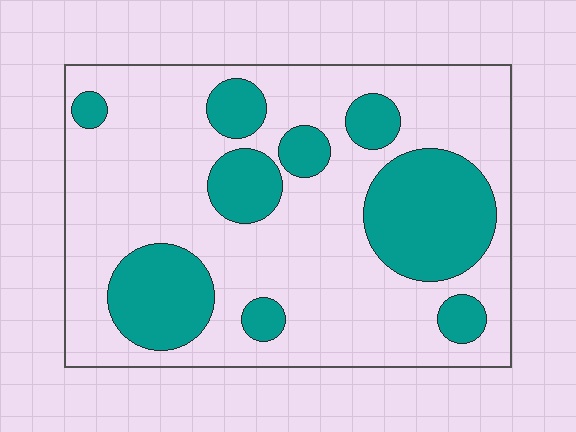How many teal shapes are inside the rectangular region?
9.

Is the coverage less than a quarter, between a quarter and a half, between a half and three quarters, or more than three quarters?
Between a quarter and a half.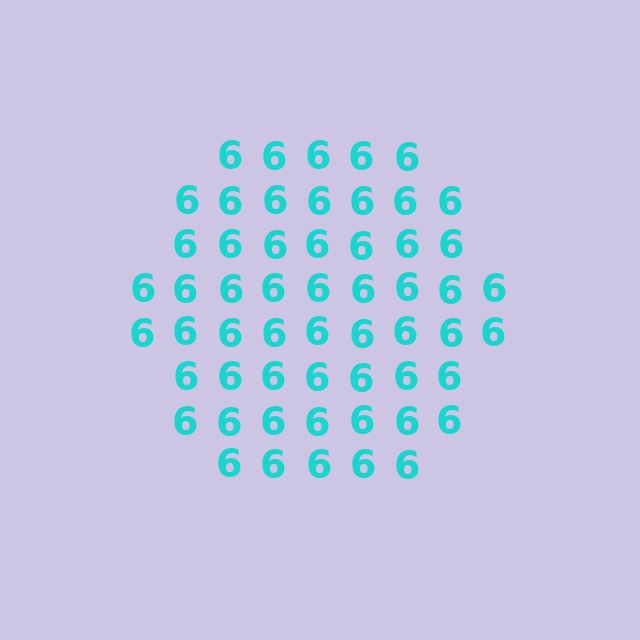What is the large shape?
The large shape is a hexagon.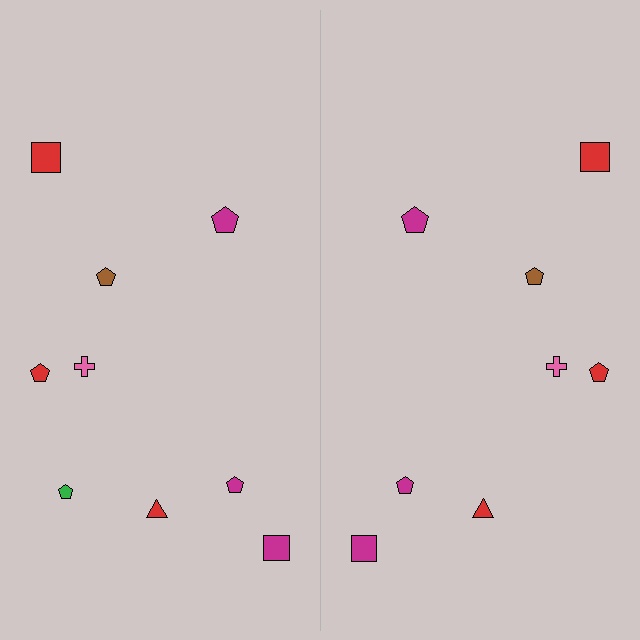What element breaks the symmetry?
A green pentagon is missing from the right side.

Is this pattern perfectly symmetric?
No, the pattern is not perfectly symmetric. A green pentagon is missing from the right side.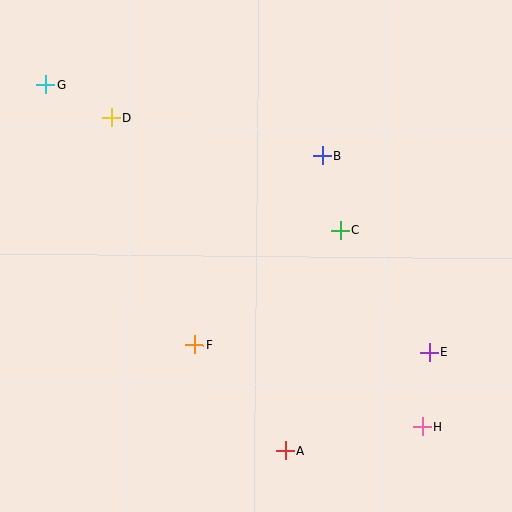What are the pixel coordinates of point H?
Point H is at (422, 426).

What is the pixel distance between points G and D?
The distance between G and D is 74 pixels.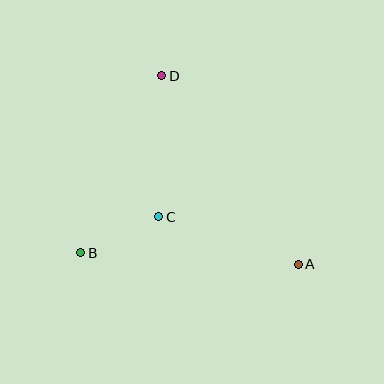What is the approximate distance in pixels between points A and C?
The distance between A and C is approximately 147 pixels.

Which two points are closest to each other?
Points B and C are closest to each other.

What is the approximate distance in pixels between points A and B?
The distance between A and B is approximately 218 pixels.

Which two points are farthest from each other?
Points A and D are farthest from each other.